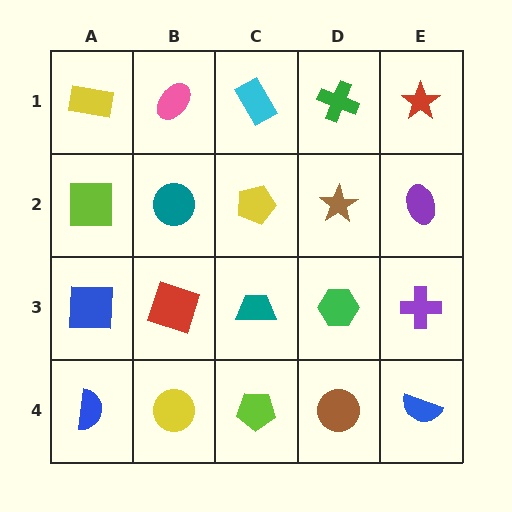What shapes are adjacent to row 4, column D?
A green hexagon (row 3, column D), a lime pentagon (row 4, column C), a blue semicircle (row 4, column E).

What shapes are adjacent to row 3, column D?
A brown star (row 2, column D), a brown circle (row 4, column D), a teal trapezoid (row 3, column C), a purple cross (row 3, column E).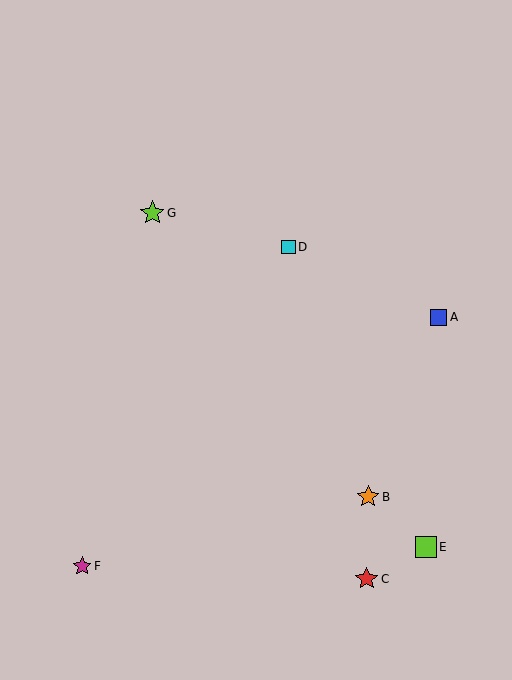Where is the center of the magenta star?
The center of the magenta star is at (82, 566).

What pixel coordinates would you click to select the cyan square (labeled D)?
Click at (289, 247) to select the cyan square D.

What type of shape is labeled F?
Shape F is a magenta star.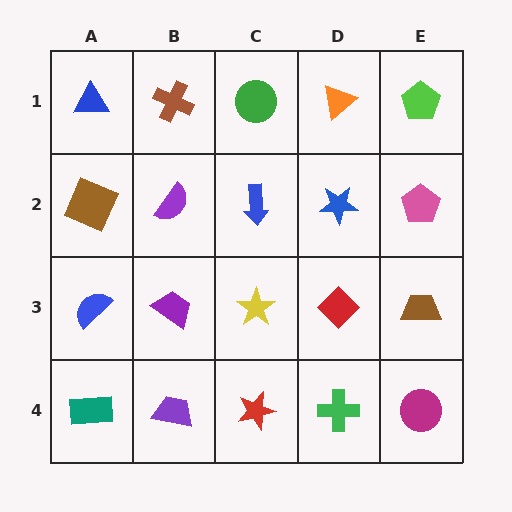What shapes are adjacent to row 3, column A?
A brown square (row 2, column A), a teal rectangle (row 4, column A), a purple trapezoid (row 3, column B).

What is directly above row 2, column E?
A lime pentagon.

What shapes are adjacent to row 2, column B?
A brown cross (row 1, column B), a purple trapezoid (row 3, column B), a brown square (row 2, column A), a blue arrow (row 2, column C).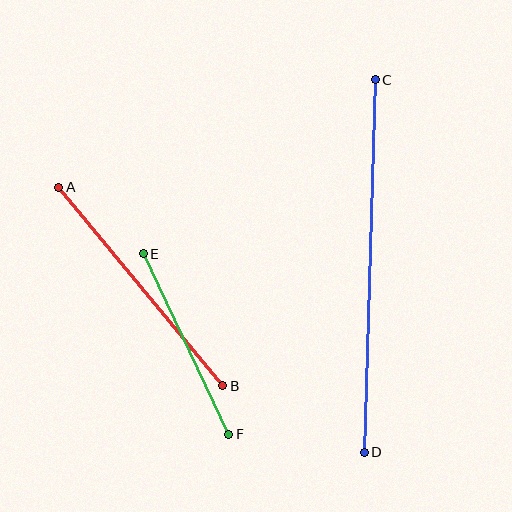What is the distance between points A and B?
The distance is approximately 258 pixels.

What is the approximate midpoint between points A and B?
The midpoint is at approximately (141, 286) pixels.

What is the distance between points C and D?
The distance is approximately 373 pixels.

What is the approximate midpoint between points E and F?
The midpoint is at approximately (186, 344) pixels.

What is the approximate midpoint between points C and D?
The midpoint is at approximately (370, 266) pixels.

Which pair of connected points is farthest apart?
Points C and D are farthest apart.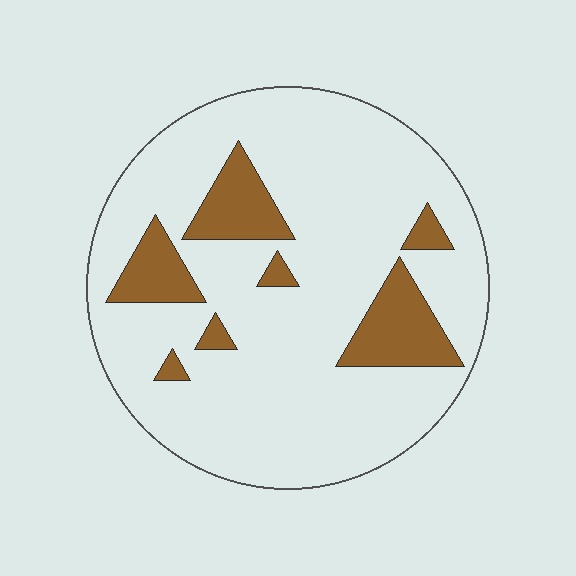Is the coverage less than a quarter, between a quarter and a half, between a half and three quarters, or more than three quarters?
Less than a quarter.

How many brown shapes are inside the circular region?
7.